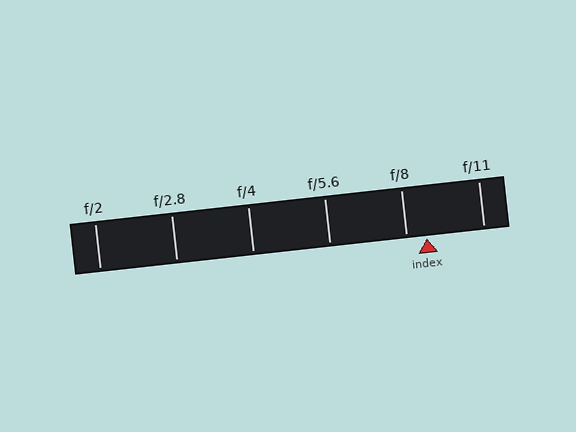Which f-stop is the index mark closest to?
The index mark is closest to f/8.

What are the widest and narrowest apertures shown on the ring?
The widest aperture shown is f/2 and the narrowest is f/11.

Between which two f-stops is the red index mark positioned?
The index mark is between f/8 and f/11.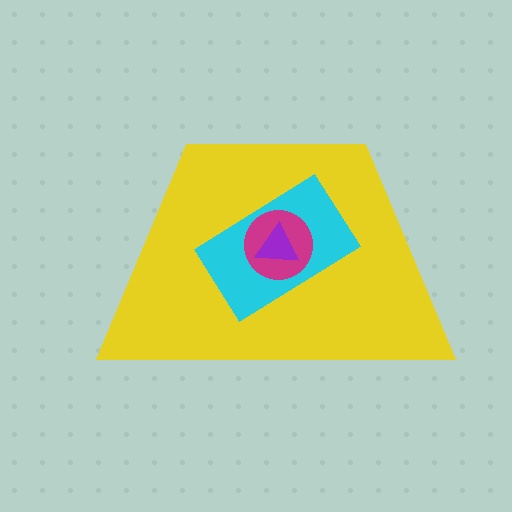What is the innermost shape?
The purple triangle.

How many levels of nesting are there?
4.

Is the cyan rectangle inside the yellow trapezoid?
Yes.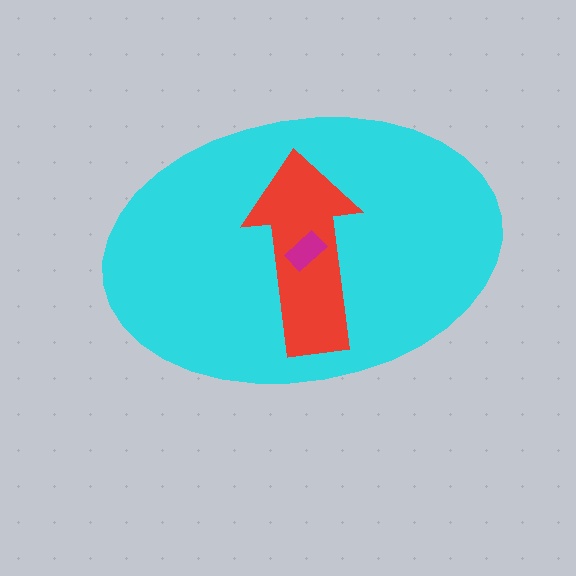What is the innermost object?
The magenta rectangle.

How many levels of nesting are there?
3.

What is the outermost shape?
The cyan ellipse.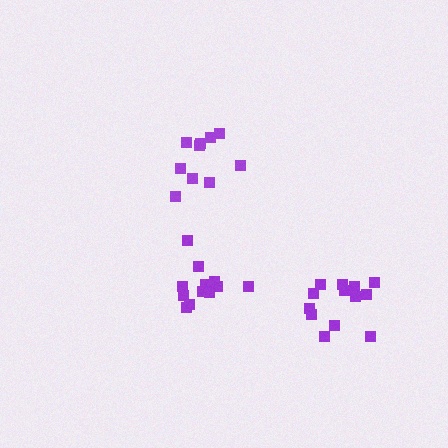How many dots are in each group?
Group 1: 13 dots, Group 2: 10 dots, Group 3: 13 dots (36 total).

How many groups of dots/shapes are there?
There are 3 groups.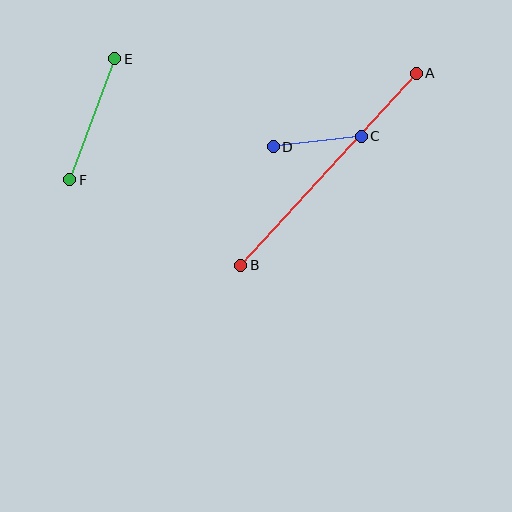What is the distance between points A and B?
The distance is approximately 260 pixels.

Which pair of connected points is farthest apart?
Points A and B are farthest apart.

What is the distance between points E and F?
The distance is approximately 129 pixels.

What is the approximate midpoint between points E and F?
The midpoint is at approximately (92, 119) pixels.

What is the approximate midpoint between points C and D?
The midpoint is at approximately (317, 142) pixels.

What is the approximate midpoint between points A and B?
The midpoint is at approximately (329, 169) pixels.